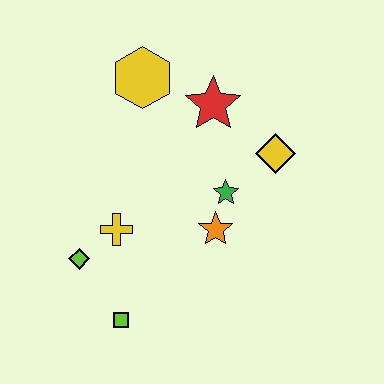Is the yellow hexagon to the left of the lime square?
No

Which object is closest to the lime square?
The lime diamond is closest to the lime square.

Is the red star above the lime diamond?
Yes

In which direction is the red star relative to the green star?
The red star is above the green star.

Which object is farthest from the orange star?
The yellow hexagon is farthest from the orange star.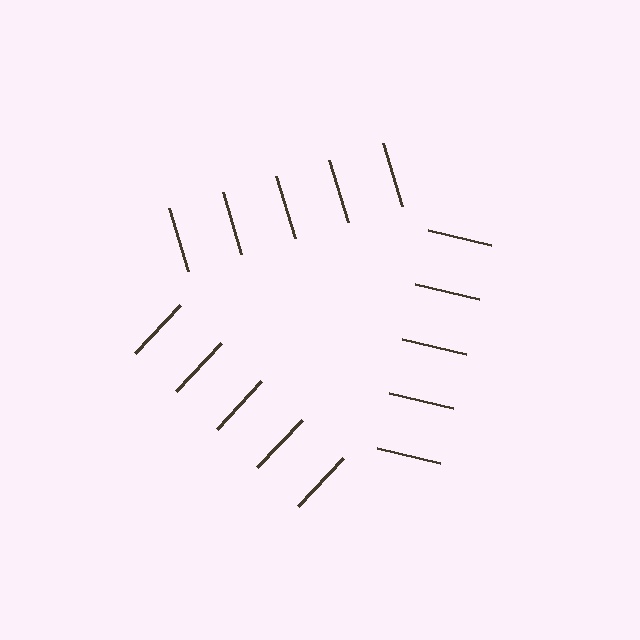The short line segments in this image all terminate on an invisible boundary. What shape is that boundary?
An illusory triangle — the line segments terminate on its edges but no continuous stroke is drawn.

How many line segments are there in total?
15 — 5 along each of the 3 edges.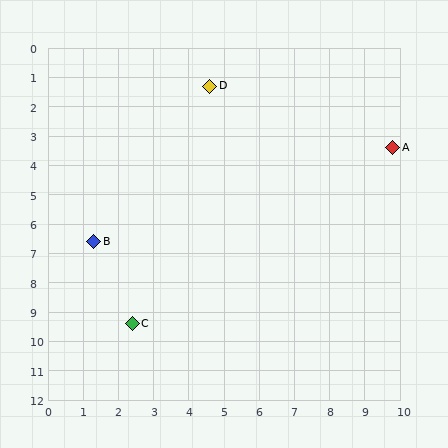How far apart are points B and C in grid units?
Points B and C are about 3.0 grid units apart.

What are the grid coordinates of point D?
Point D is at approximately (4.6, 1.3).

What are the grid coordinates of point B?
Point B is at approximately (1.3, 6.6).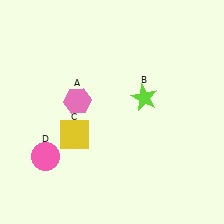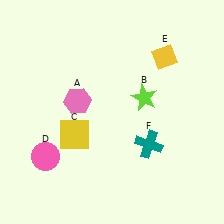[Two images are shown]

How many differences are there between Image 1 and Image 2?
There are 2 differences between the two images.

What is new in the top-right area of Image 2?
A yellow diamond (E) was added in the top-right area of Image 2.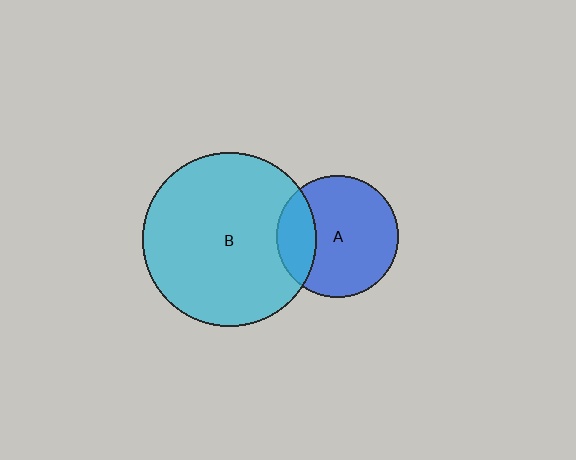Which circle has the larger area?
Circle B (cyan).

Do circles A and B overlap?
Yes.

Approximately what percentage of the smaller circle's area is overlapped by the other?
Approximately 25%.